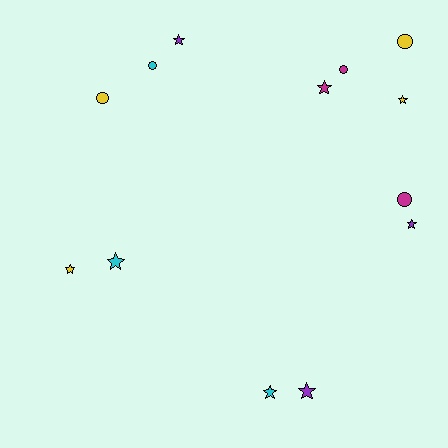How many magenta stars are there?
There is 1 magenta star.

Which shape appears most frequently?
Star, with 8 objects.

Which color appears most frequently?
Yellow, with 4 objects.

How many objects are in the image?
There are 13 objects.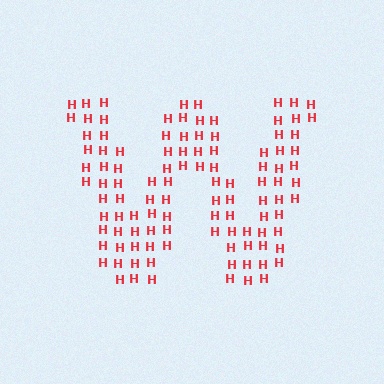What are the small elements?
The small elements are letter H's.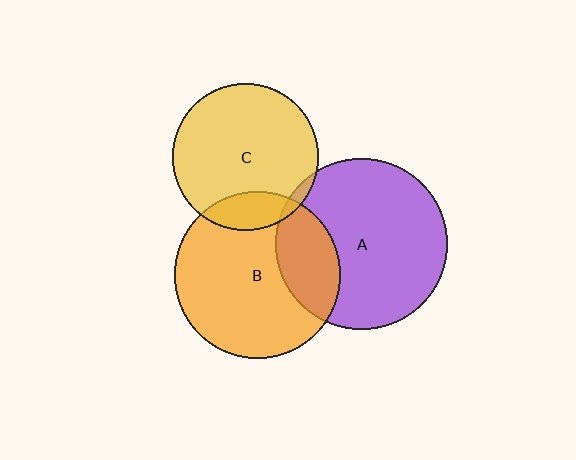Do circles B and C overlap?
Yes.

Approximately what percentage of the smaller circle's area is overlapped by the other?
Approximately 15%.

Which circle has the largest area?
Circle A (purple).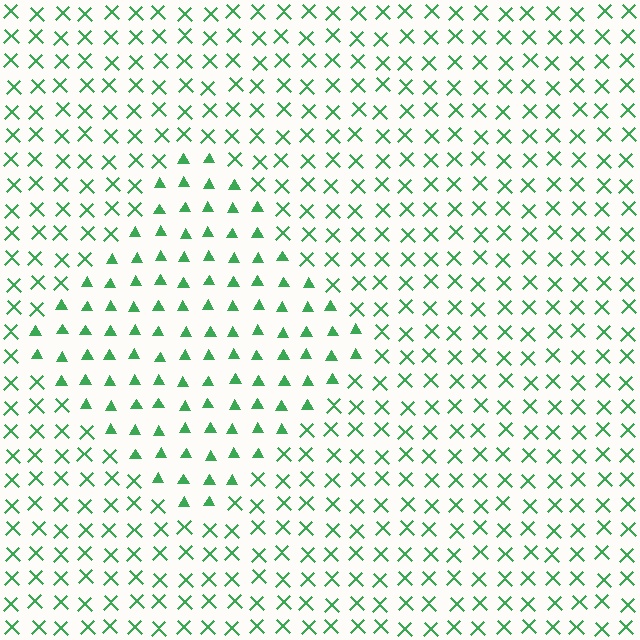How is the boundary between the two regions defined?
The boundary is defined by a change in element shape: triangles inside vs. X marks outside. All elements share the same color and spacing.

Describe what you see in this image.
The image is filled with small green elements arranged in a uniform grid. A diamond-shaped region contains triangles, while the surrounding area contains X marks. The boundary is defined purely by the change in element shape.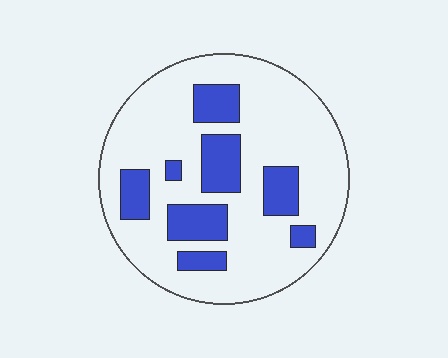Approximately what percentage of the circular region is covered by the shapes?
Approximately 25%.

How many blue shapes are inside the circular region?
8.